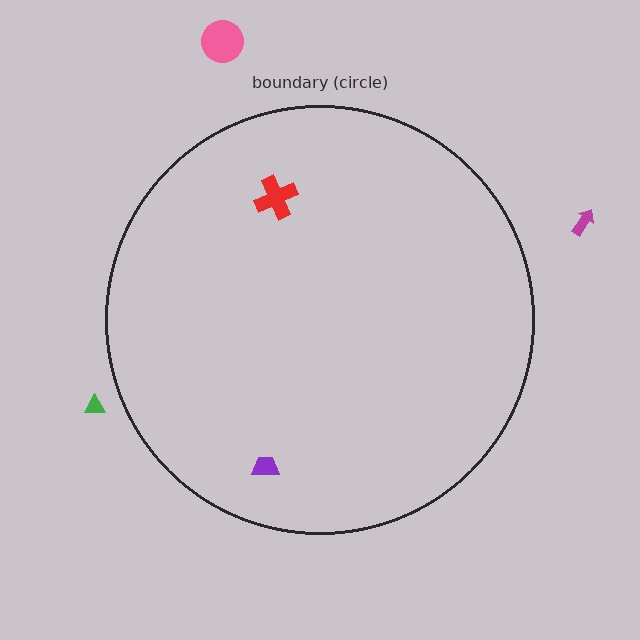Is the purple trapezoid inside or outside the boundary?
Inside.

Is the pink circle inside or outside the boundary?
Outside.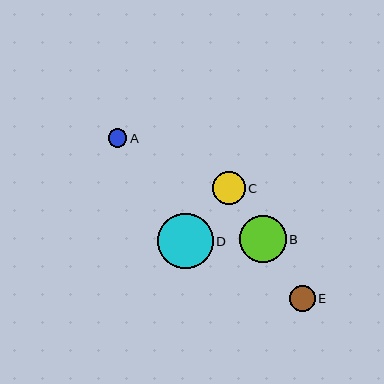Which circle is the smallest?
Circle A is the smallest with a size of approximately 18 pixels.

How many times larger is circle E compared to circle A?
Circle E is approximately 1.4 times the size of circle A.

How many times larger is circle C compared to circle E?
Circle C is approximately 1.3 times the size of circle E.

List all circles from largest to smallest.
From largest to smallest: D, B, C, E, A.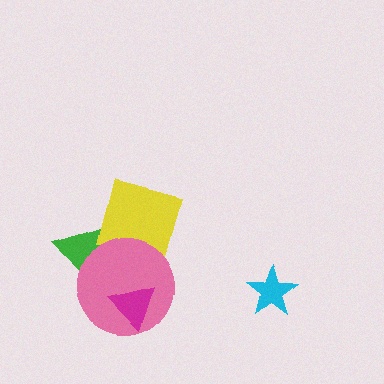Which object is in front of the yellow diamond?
The pink circle is in front of the yellow diamond.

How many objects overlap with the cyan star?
0 objects overlap with the cyan star.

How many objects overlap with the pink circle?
3 objects overlap with the pink circle.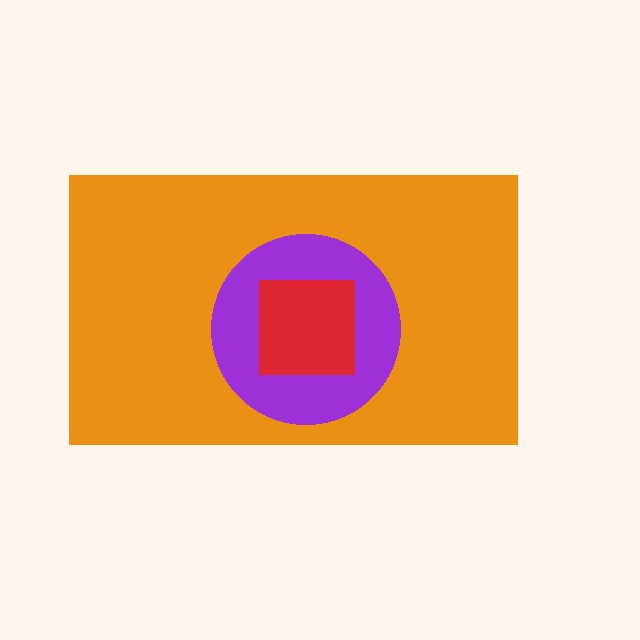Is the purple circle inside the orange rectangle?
Yes.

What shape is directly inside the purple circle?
The red square.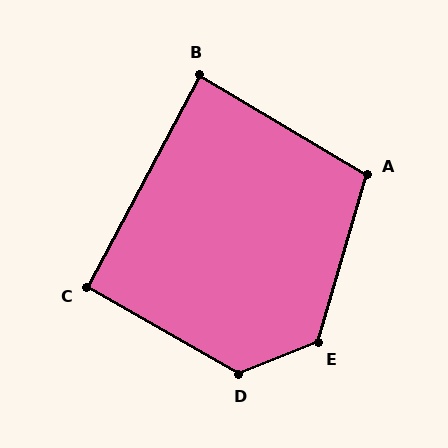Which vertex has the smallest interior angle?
B, at approximately 87 degrees.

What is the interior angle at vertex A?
Approximately 105 degrees (obtuse).